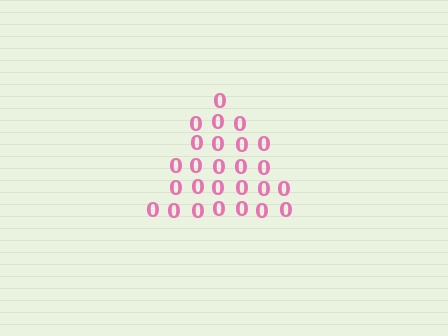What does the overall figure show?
The overall figure shows a triangle.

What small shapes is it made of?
It is made of small digit 0's.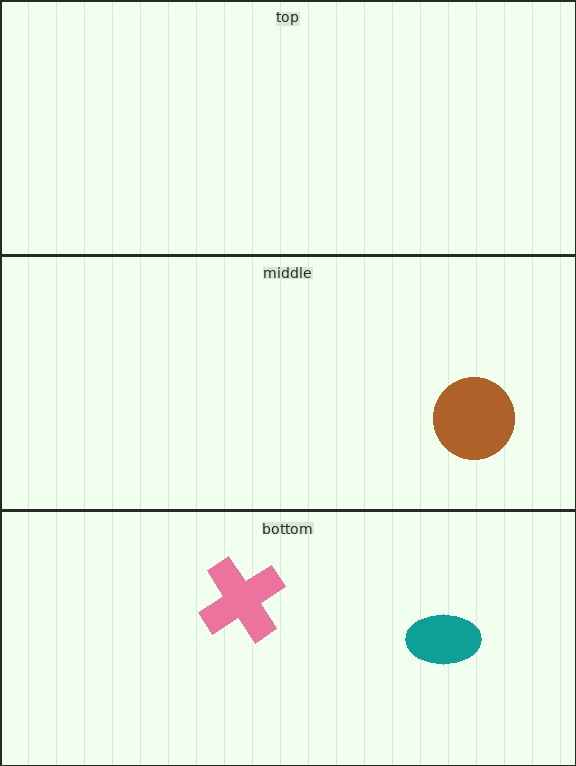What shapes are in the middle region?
The brown circle.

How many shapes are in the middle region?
1.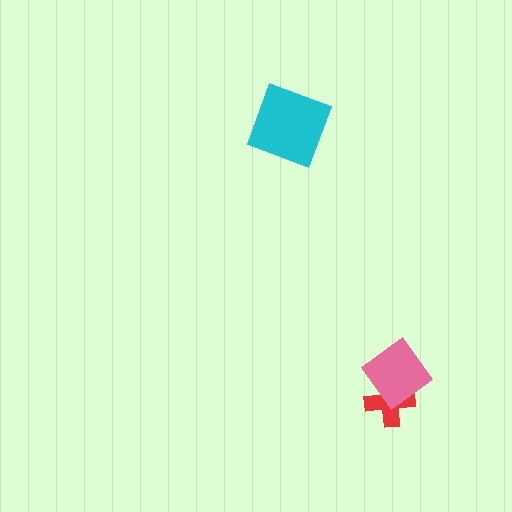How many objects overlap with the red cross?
1 object overlaps with the red cross.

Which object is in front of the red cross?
The pink diamond is in front of the red cross.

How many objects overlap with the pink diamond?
1 object overlaps with the pink diamond.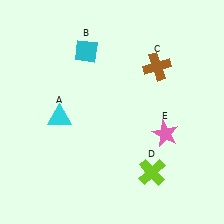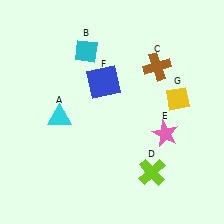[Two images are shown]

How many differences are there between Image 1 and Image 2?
There are 2 differences between the two images.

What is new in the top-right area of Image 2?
A yellow diamond (G) was added in the top-right area of Image 2.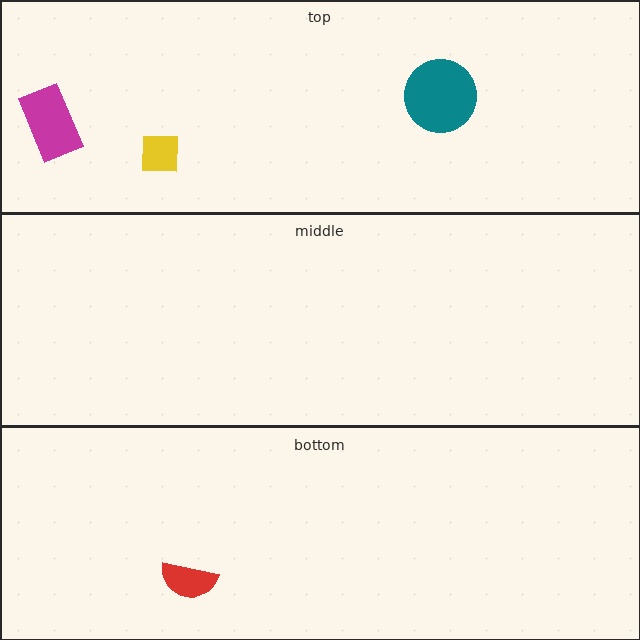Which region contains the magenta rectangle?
The top region.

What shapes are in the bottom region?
The red semicircle.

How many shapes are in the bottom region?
1.